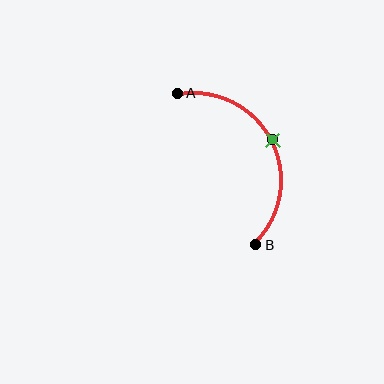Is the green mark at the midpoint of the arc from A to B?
Yes. The green mark lies on the arc at equal arc-length from both A and B — it is the arc midpoint.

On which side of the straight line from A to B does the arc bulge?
The arc bulges to the right of the straight line connecting A and B.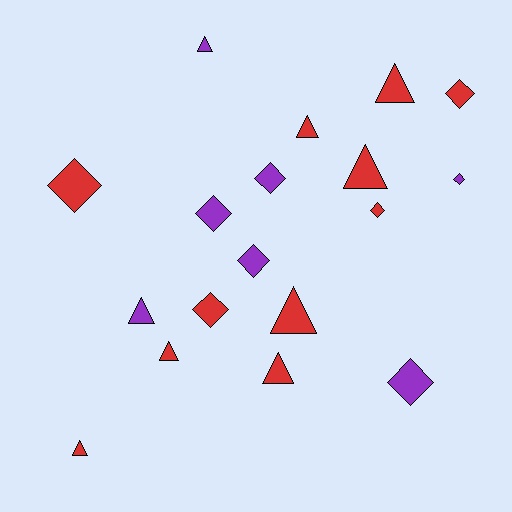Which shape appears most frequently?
Diamond, with 9 objects.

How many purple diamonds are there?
There are 5 purple diamonds.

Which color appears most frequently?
Red, with 11 objects.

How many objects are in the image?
There are 18 objects.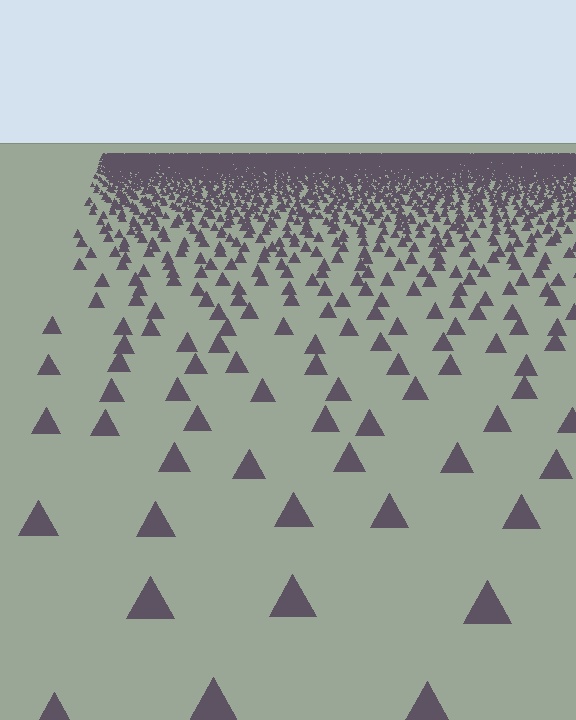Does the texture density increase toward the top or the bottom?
Density increases toward the top.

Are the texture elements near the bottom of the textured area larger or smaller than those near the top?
Larger. Near the bottom, elements are closer to the viewer and appear at a bigger on-screen size.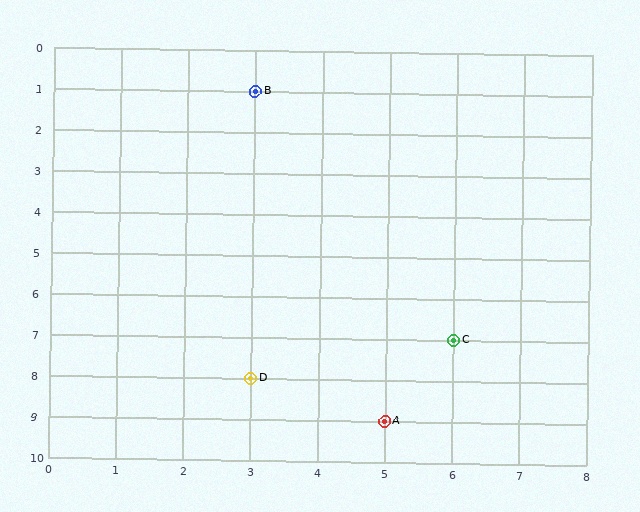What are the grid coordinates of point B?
Point B is at grid coordinates (3, 1).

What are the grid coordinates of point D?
Point D is at grid coordinates (3, 8).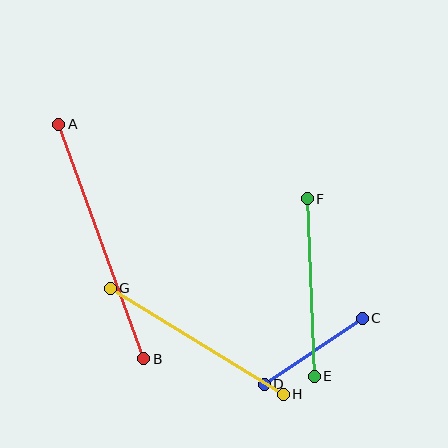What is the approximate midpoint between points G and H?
The midpoint is at approximately (197, 341) pixels.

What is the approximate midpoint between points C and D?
The midpoint is at approximately (313, 351) pixels.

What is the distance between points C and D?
The distance is approximately 118 pixels.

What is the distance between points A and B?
The distance is approximately 250 pixels.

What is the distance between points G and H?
The distance is approximately 203 pixels.